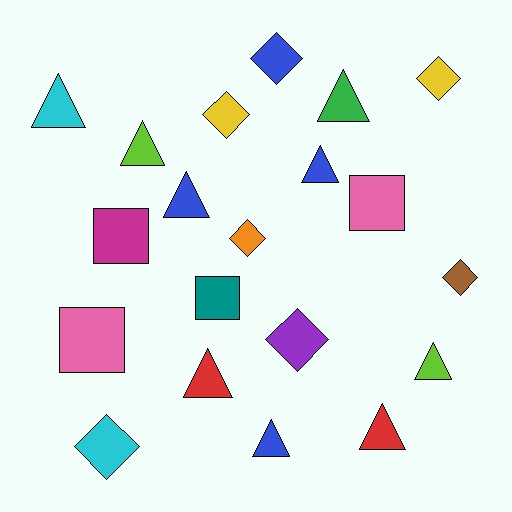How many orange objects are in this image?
There is 1 orange object.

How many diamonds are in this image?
There are 7 diamonds.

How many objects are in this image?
There are 20 objects.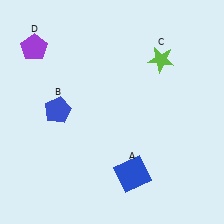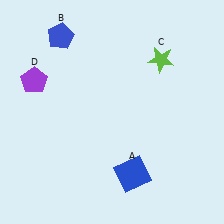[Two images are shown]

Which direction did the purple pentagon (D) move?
The purple pentagon (D) moved down.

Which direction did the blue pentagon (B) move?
The blue pentagon (B) moved up.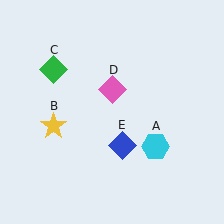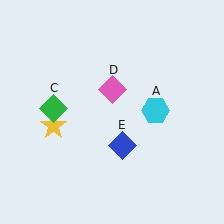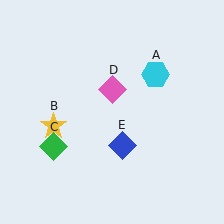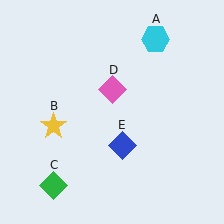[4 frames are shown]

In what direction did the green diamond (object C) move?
The green diamond (object C) moved down.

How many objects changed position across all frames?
2 objects changed position: cyan hexagon (object A), green diamond (object C).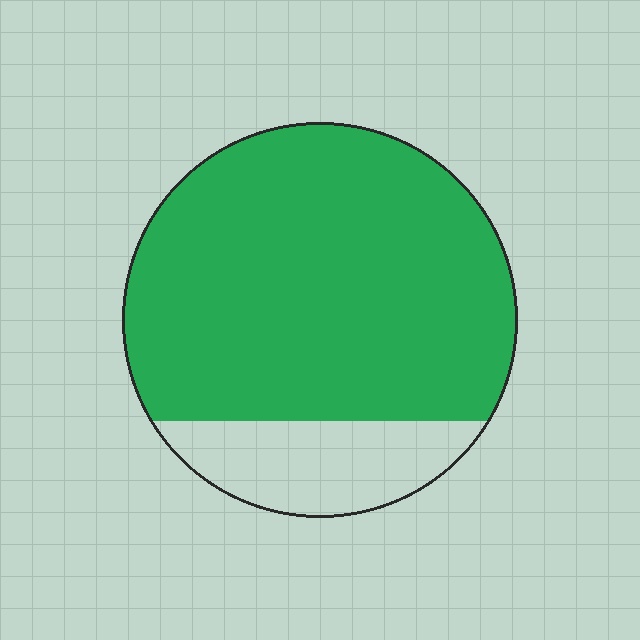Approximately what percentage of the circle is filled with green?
Approximately 80%.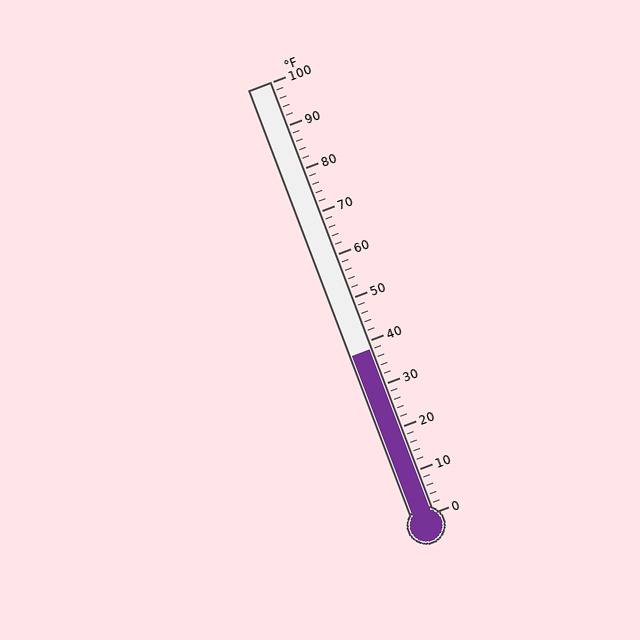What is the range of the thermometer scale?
The thermometer scale ranges from 0°F to 100°F.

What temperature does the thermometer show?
The thermometer shows approximately 38°F.